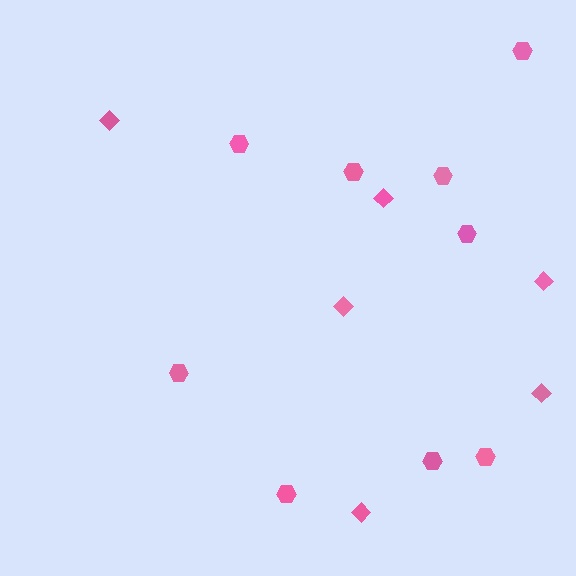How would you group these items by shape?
There are 2 groups: one group of hexagons (9) and one group of diamonds (6).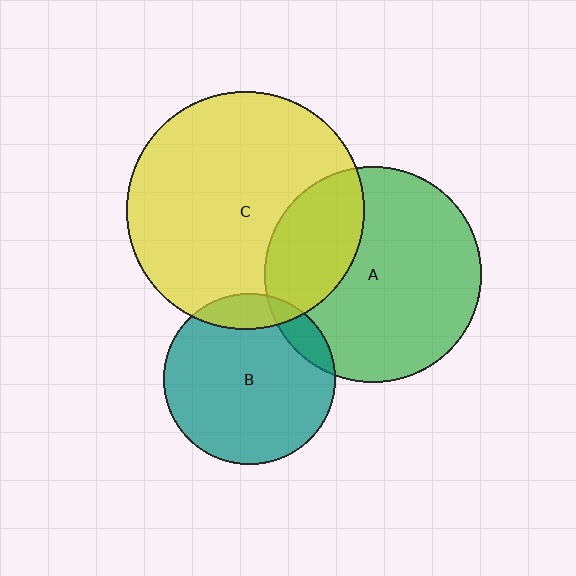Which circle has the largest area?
Circle C (yellow).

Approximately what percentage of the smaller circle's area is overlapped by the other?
Approximately 10%.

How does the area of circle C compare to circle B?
Approximately 1.9 times.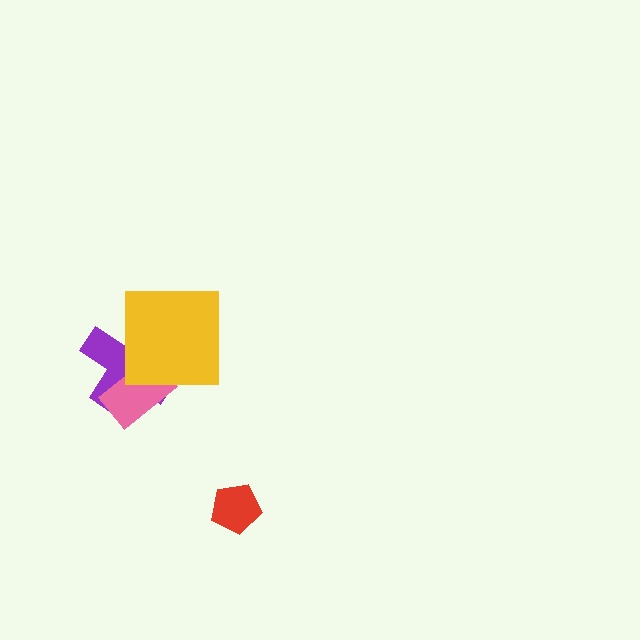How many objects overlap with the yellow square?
2 objects overlap with the yellow square.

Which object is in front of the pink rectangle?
The yellow square is in front of the pink rectangle.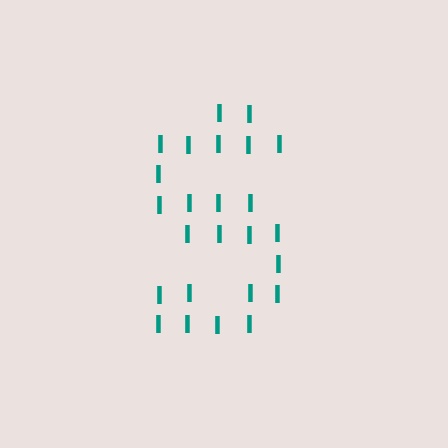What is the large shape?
The large shape is the letter S.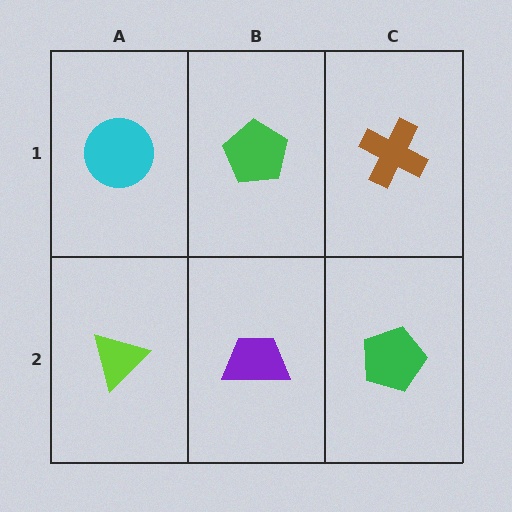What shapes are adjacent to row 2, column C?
A brown cross (row 1, column C), a purple trapezoid (row 2, column B).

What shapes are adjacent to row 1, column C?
A green pentagon (row 2, column C), a green pentagon (row 1, column B).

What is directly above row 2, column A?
A cyan circle.